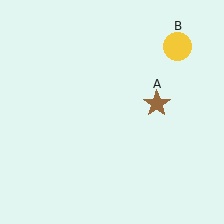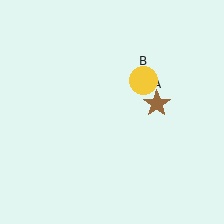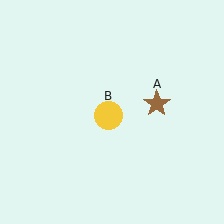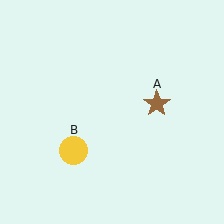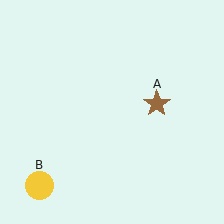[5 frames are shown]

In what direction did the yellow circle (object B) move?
The yellow circle (object B) moved down and to the left.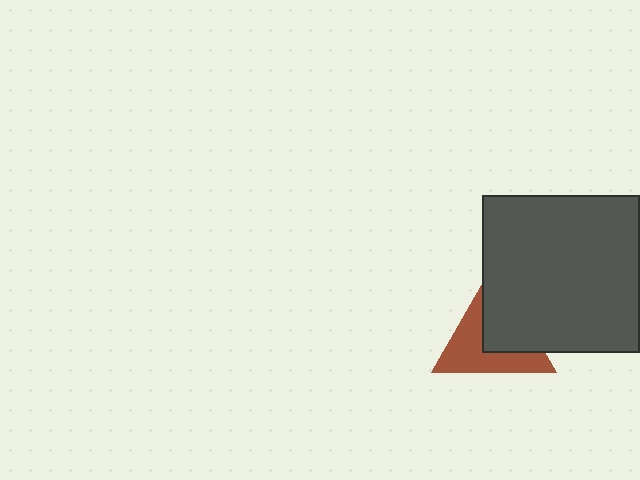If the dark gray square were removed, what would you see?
You would see the complete brown triangle.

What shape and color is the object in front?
The object in front is a dark gray square.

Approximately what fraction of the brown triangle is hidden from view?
Roughly 47% of the brown triangle is hidden behind the dark gray square.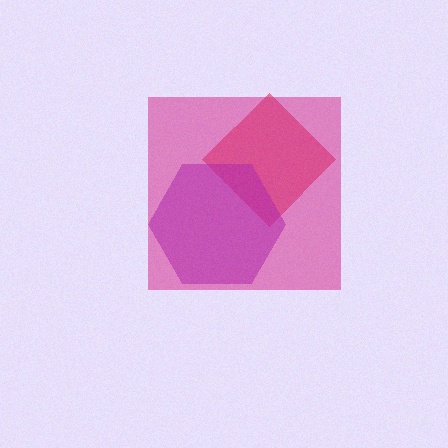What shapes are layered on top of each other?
The layered shapes are: a red diamond, a purple hexagon, a magenta square.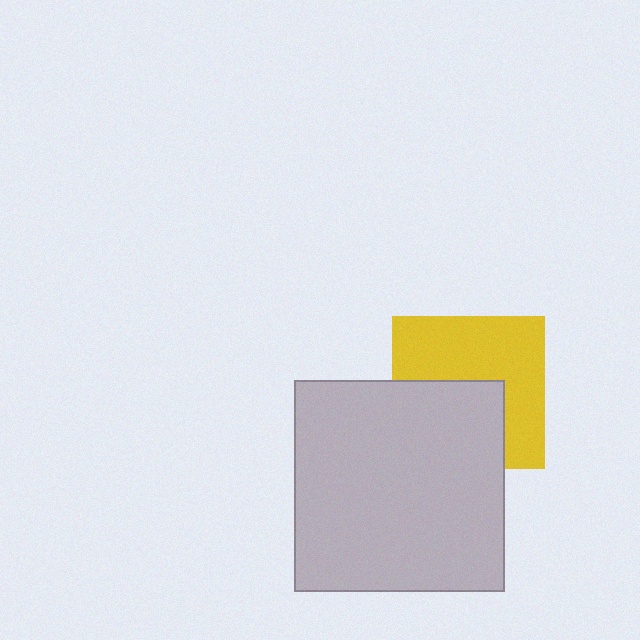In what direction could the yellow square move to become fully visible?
The yellow square could move up. That would shift it out from behind the light gray square entirely.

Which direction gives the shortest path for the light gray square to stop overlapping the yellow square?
Moving down gives the shortest separation.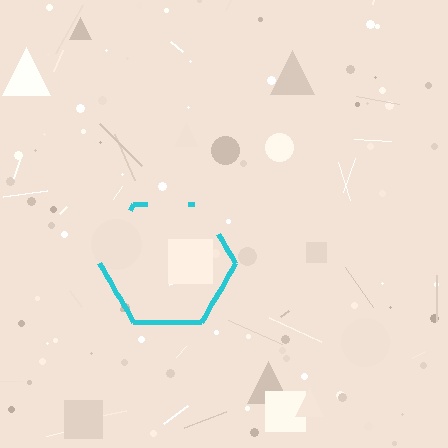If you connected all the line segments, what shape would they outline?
They would outline a hexagon.